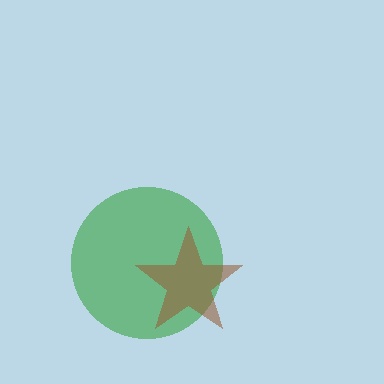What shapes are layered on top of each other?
The layered shapes are: a green circle, a brown star.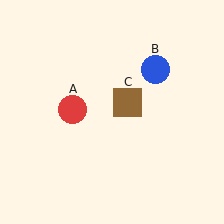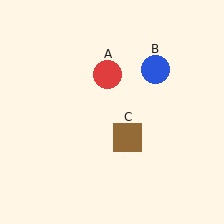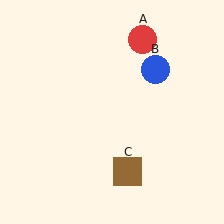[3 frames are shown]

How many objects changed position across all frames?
2 objects changed position: red circle (object A), brown square (object C).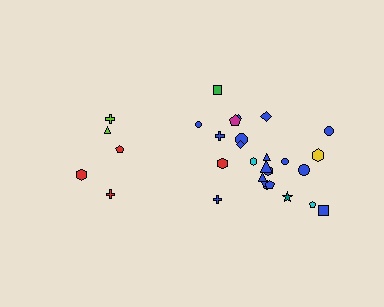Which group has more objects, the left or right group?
The right group.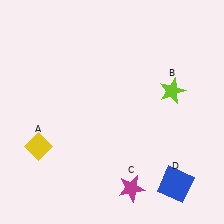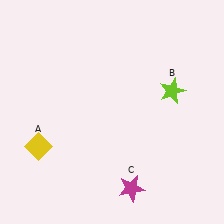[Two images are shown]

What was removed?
The blue square (D) was removed in Image 2.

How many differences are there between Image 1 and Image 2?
There is 1 difference between the two images.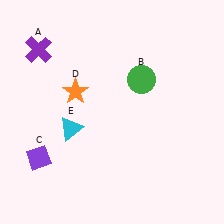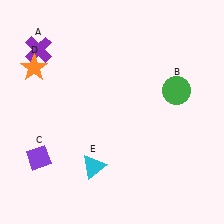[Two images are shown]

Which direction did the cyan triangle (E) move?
The cyan triangle (E) moved down.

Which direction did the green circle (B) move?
The green circle (B) moved right.